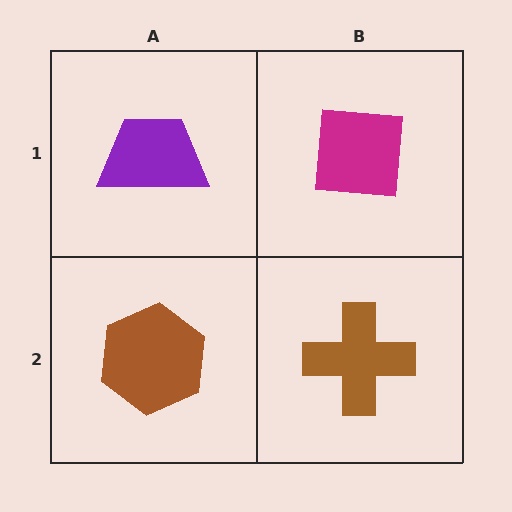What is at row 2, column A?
A brown hexagon.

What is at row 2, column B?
A brown cross.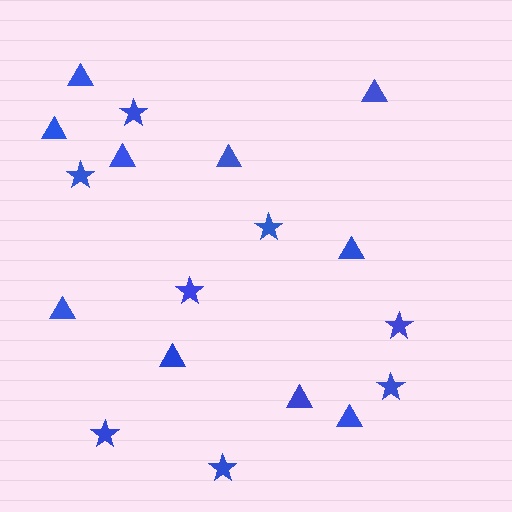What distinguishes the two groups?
There are 2 groups: one group of stars (8) and one group of triangles (10).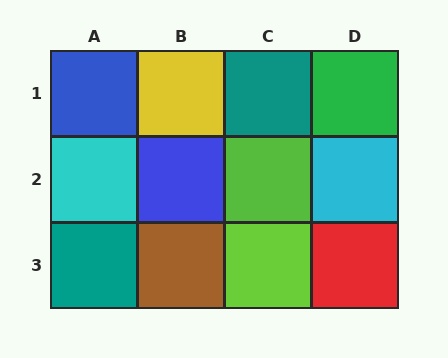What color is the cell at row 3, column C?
Lime.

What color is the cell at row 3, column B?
Brown.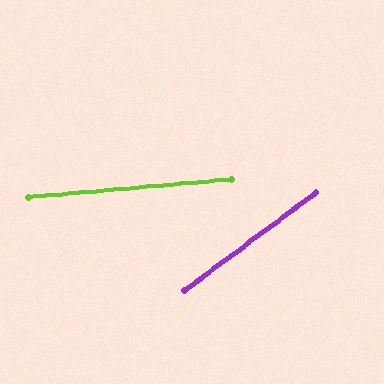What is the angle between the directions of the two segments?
Approximately 32 degrees.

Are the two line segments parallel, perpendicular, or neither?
Neither parallel nor perpendicular — they differ by about 32°.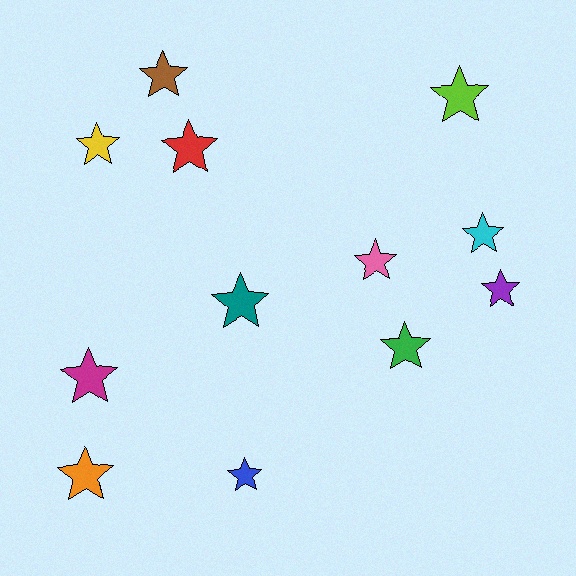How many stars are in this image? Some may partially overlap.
There are 12 stars.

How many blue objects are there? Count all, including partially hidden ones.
There is 1 blue object.